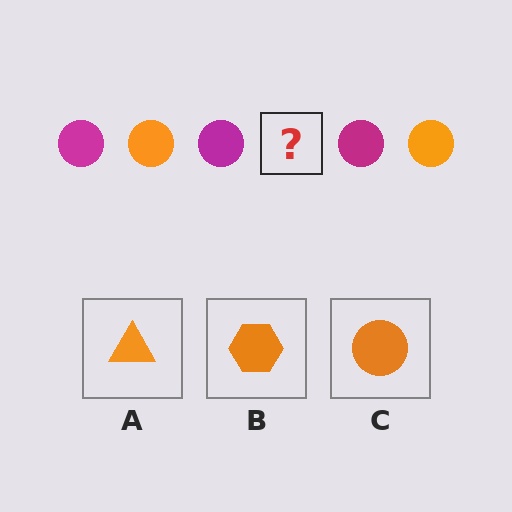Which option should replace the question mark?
Option C.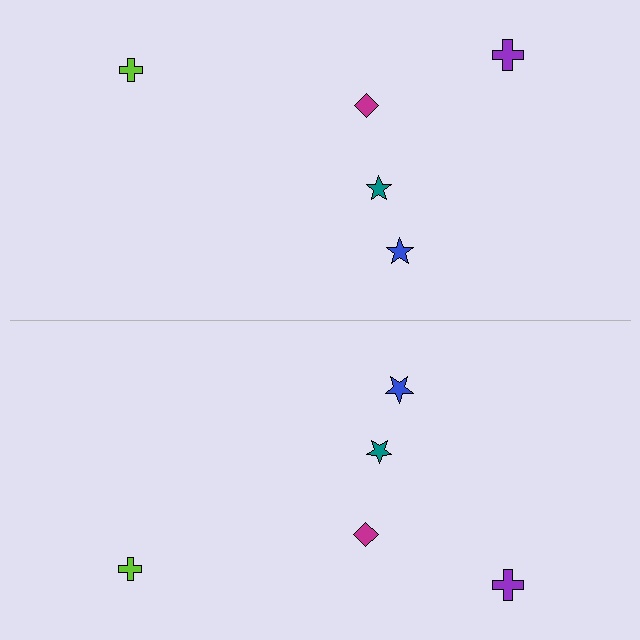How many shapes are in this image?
There are 10 shapes in this image.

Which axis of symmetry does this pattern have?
The pattern has a horizontal axis of symmetry running through the center of the image.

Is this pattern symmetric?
Yes, this pattern has bilateral (reflection) symmetry.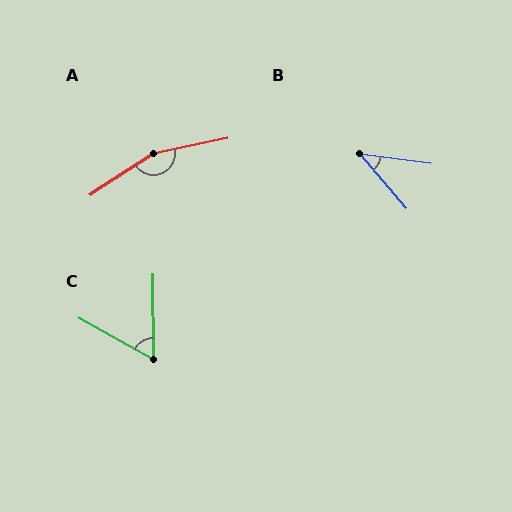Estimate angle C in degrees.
Approximately 61 degrees.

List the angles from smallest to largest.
B (42°), C (61°), A (159°).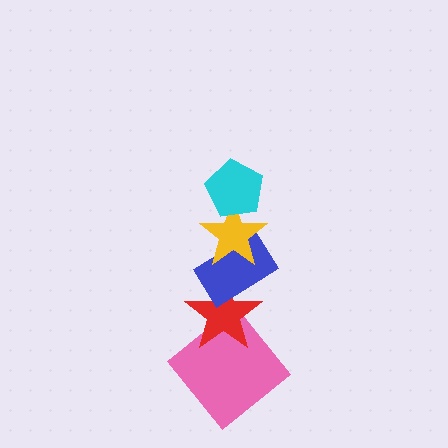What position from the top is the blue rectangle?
The blue rectangle is 3rd from the top.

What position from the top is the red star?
The red star is 4th from the top.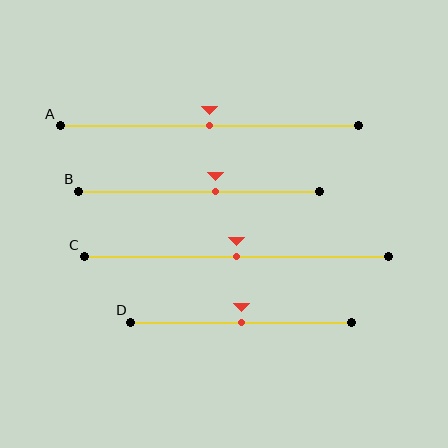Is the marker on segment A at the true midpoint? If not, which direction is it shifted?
Yes, the marker on segment A is at the true midpoint.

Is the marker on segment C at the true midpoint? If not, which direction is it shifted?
Yes, the marker on segment C is at the true midpoint.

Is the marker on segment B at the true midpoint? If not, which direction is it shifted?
No, the marker on segment B is shifted to the right by about 7% of the segment length.